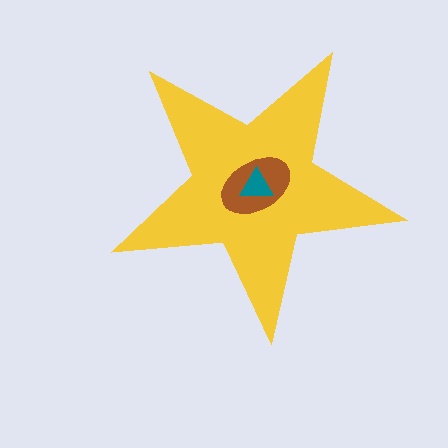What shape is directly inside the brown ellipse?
The teal triangle.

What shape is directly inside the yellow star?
The brown ellipse.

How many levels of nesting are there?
3.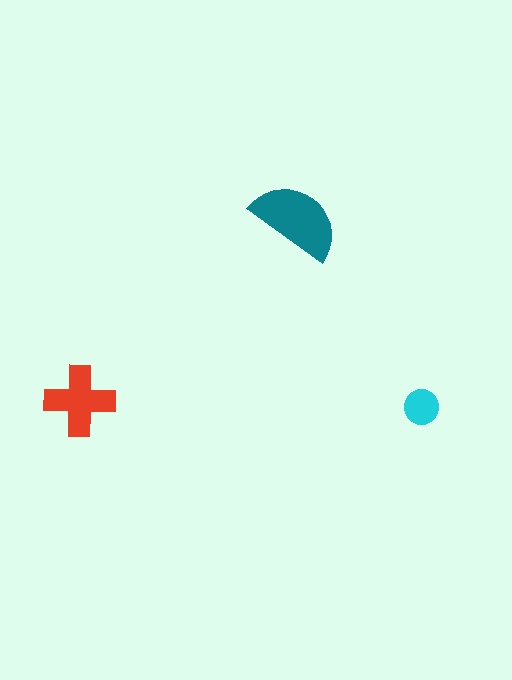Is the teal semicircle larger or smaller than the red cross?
Larger.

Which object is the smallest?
The cyan circle.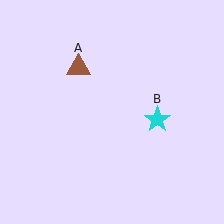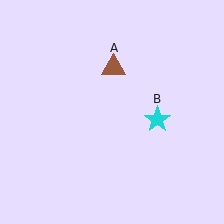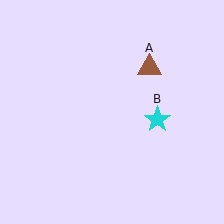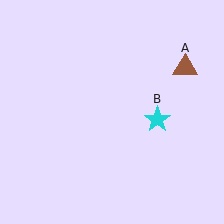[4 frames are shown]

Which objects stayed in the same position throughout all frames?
Cyan star (object B) remained stationary.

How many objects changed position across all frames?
1 object changed position: brown triangle (object A).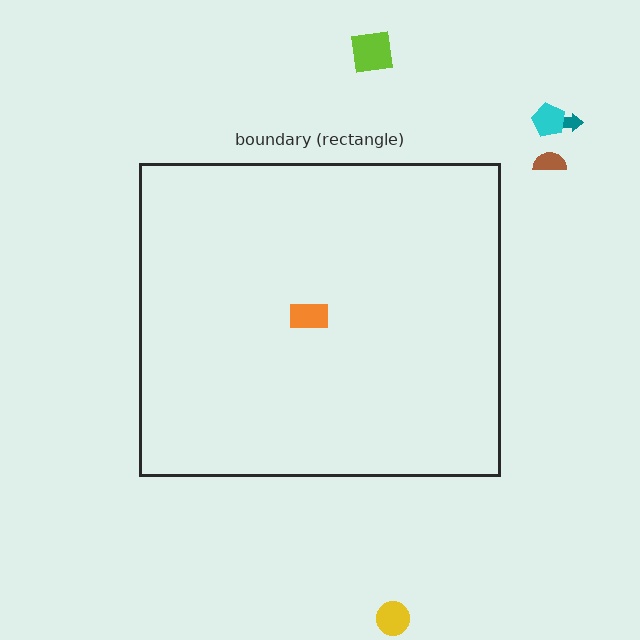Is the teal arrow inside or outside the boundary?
Outside.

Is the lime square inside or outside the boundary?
Outside.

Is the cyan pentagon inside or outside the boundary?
Outside.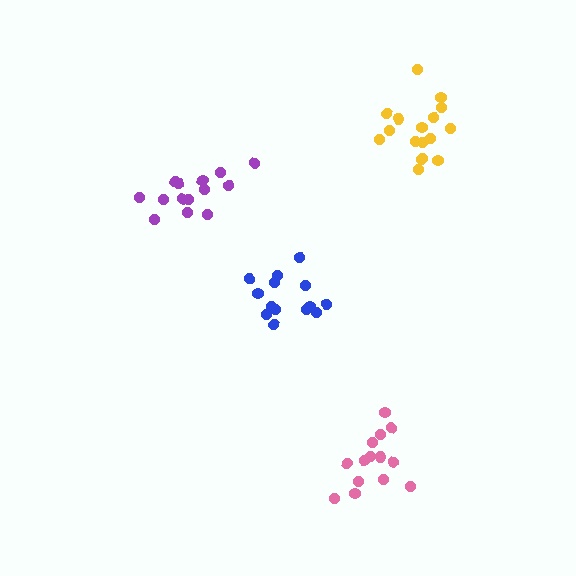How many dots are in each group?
Group 1: 17 dots, Group 2: 14 dots, Group 3: 15 dots, Group 4: 14 dots (60 total).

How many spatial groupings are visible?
There are 4 spatial groupings.